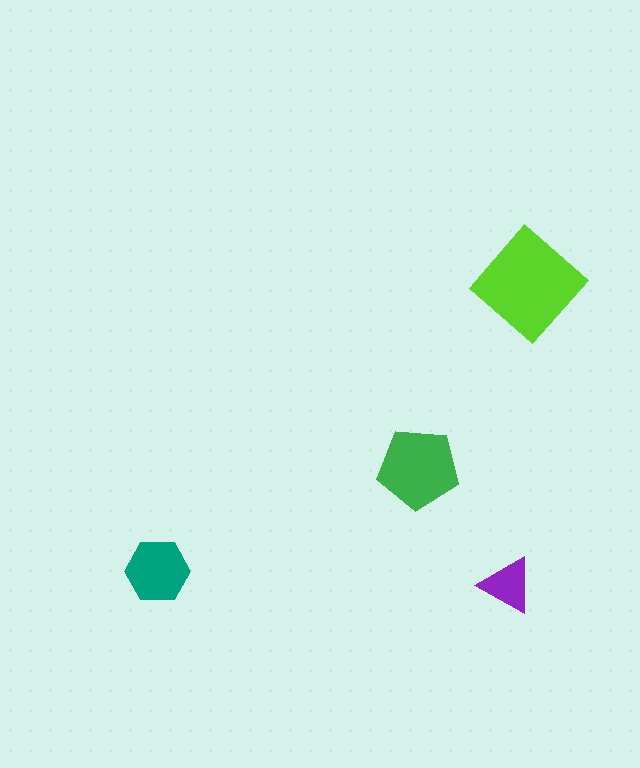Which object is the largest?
The lime diamond.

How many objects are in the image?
There are 4 objects in the image.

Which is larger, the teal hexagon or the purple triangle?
The teal hexagon.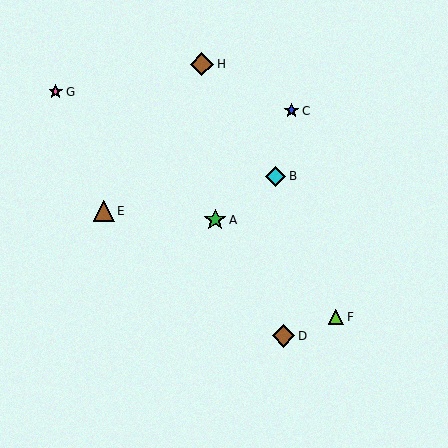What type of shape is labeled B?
Shape B is a cyan diamond.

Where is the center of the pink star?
The center of the pink star is at (56, 92).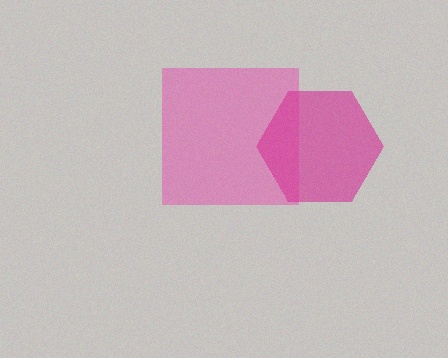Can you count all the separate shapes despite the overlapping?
Yes, there are 2 separate shapes.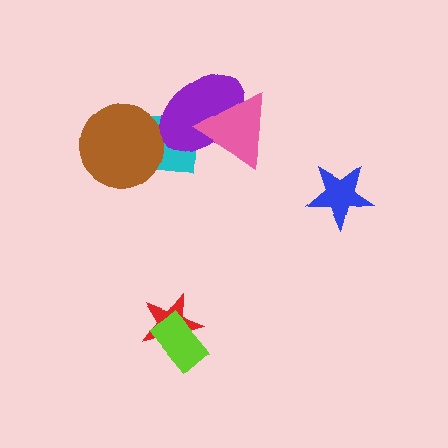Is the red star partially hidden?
Yes, it is partially covered by another shape.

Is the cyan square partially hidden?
Yes, it is partially covered by another shape.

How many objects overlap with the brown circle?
1 object overlaps with the brown circle.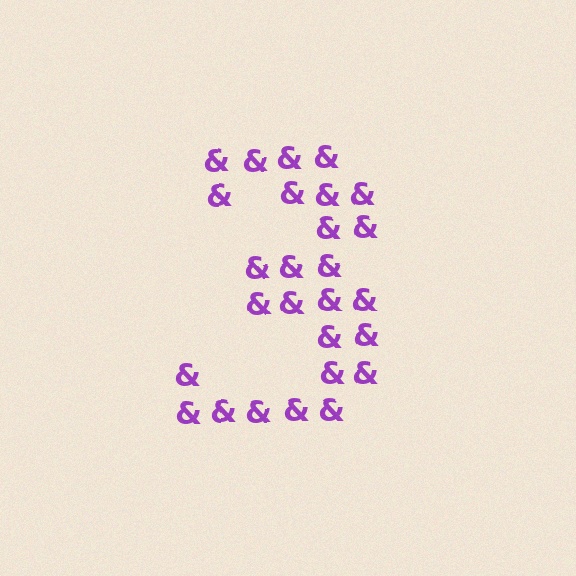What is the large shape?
The large shape is the digit 3.